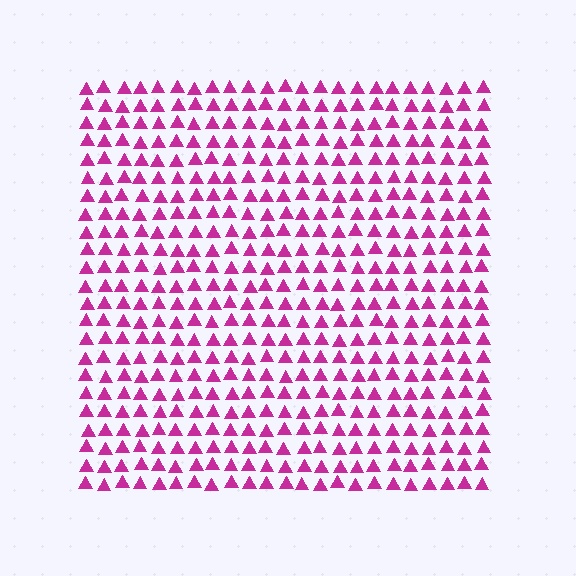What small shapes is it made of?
It is made of small triangles.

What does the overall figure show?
The overall figure shows a square.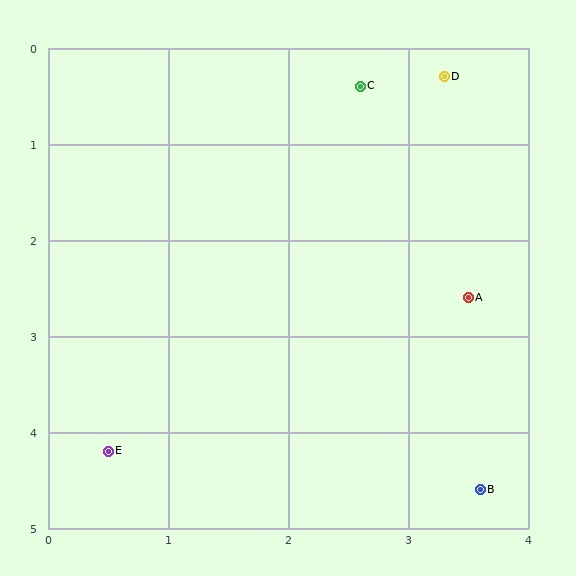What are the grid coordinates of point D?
Point D is at approximately (3.3, 0.3).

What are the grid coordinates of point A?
Point A is at approximately (3.5, 2.6).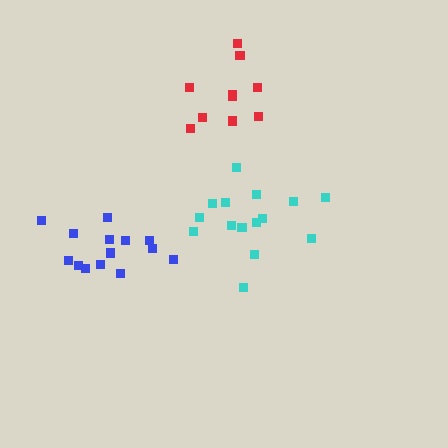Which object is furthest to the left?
The blue cluster is leftmost.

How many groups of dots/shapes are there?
There are 3 groups.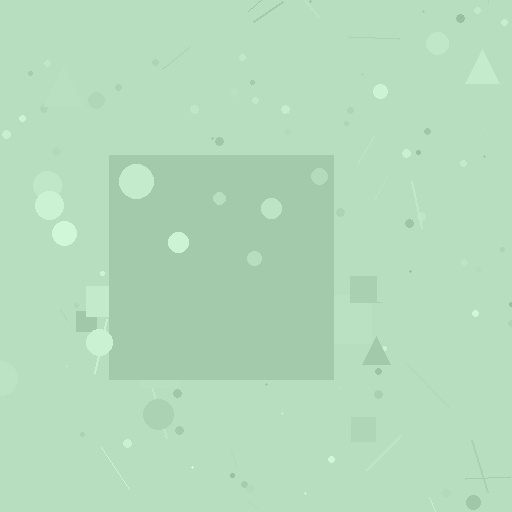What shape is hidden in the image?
A square is hidden in the image.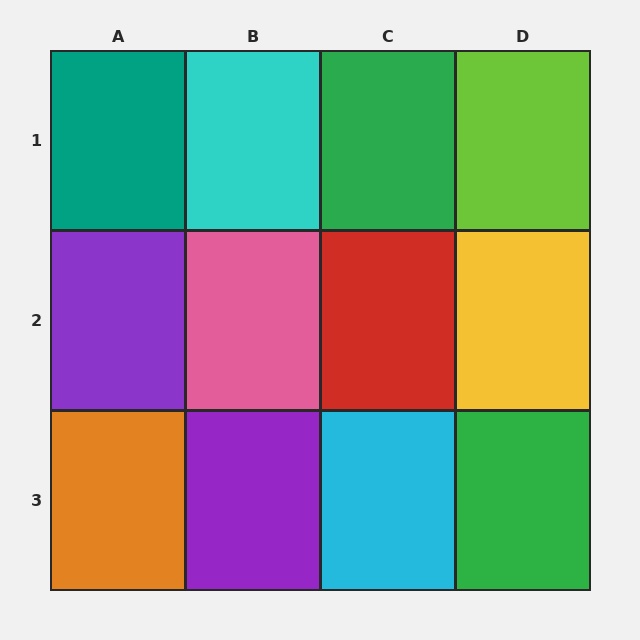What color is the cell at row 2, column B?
Pink.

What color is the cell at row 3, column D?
Green.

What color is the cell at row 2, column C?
Red.